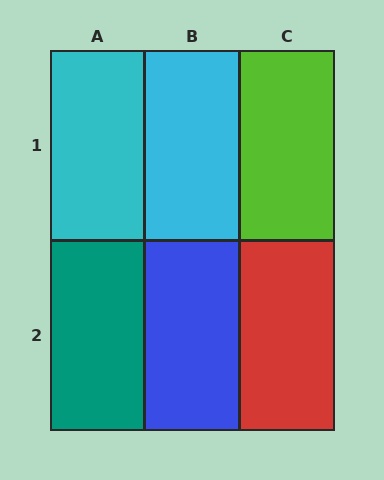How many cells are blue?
1 cell is blue.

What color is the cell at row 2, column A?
Teal.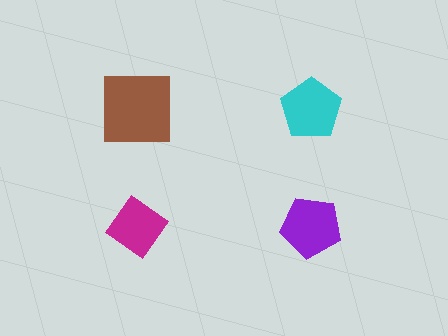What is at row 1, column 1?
A brown square.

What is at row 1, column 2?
A cyan pentagon.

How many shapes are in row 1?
2 shapes.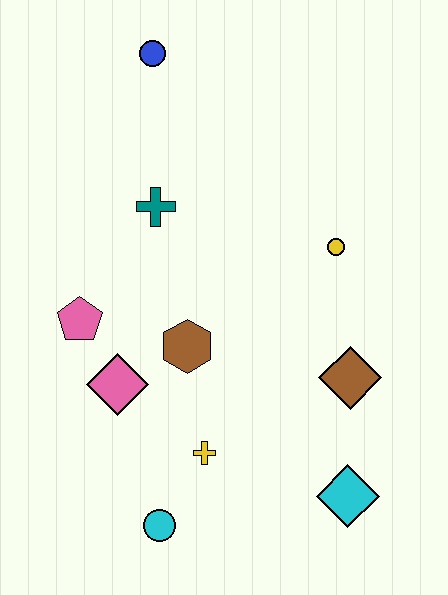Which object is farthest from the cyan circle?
The blue circle is farthest from the cyan circle.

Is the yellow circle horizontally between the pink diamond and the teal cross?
No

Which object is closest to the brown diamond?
The cyan diamond is closest to the brown diamond.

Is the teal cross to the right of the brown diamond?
No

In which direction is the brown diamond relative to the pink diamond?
The brown diamond is to the right of the pink diamond.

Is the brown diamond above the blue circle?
No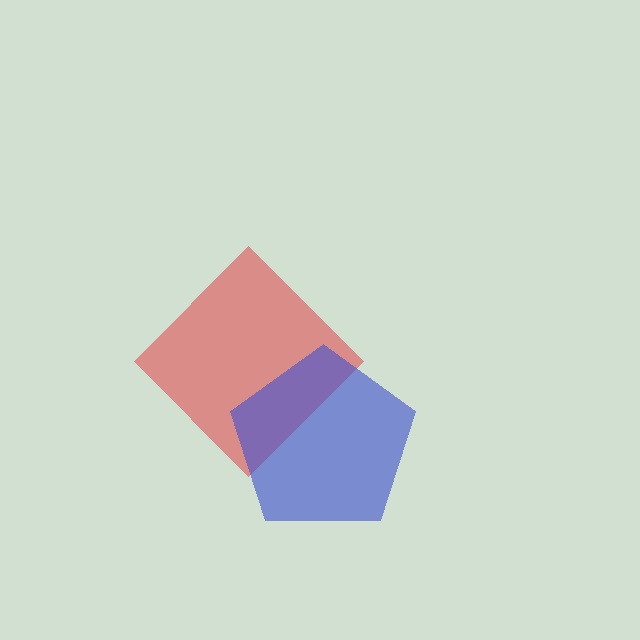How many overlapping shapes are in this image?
There are 2 overlapping shapes in the image.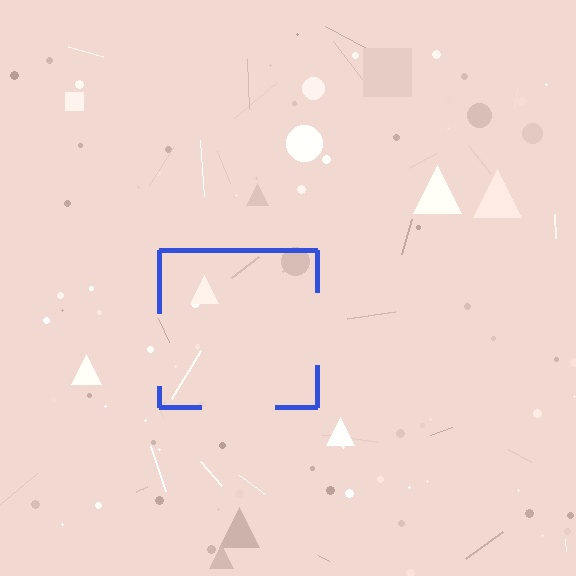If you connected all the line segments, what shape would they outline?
They would outline a square.